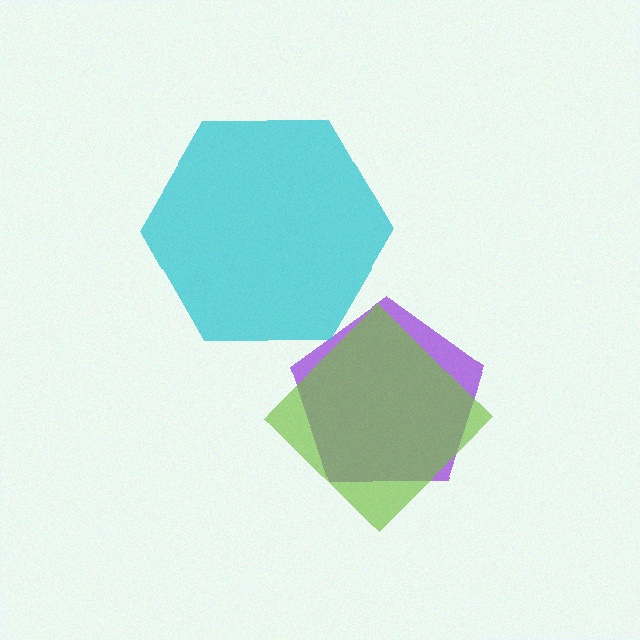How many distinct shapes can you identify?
There are 3 distinct shapes: a purple pentagon, a cyan hexagon, a lime diamond.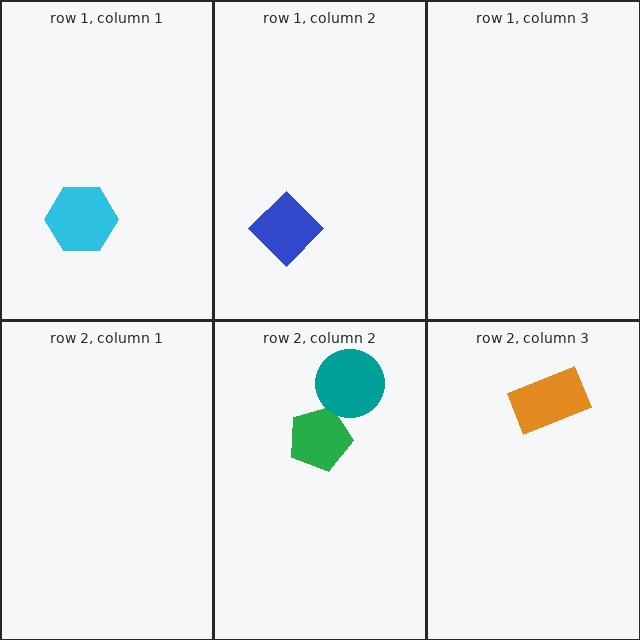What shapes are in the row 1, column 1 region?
The cyan hexagon.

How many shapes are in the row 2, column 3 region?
1.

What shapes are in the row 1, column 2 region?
The blue diamond.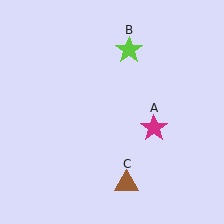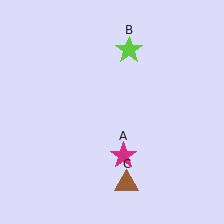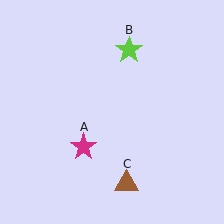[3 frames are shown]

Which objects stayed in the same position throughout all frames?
Lime star (object B) and brown triangle (object C) remained stationary.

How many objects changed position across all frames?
1 object changed position: magenta star (object A).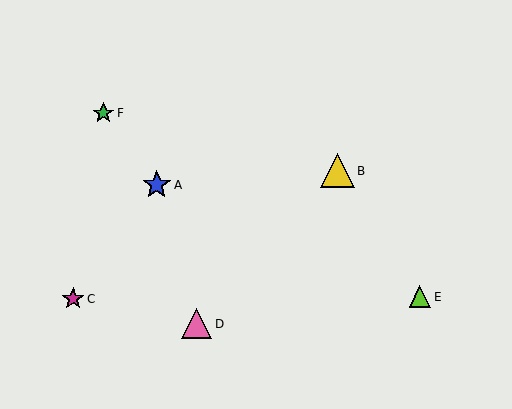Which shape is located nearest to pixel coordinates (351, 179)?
The yellow triangle (labeled B) at (337, 171) is nearest to that location.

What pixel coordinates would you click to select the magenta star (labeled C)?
Click at (73, 299) to select the magenta star C.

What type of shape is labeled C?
Shape C is a magenta star.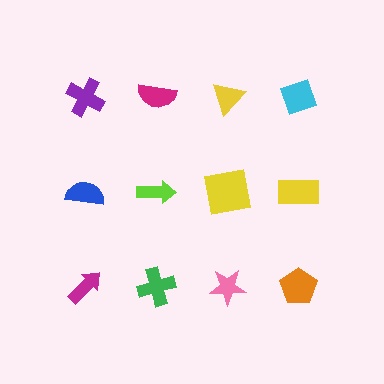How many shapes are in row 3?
4 shapes.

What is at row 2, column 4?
A yellow rectangle.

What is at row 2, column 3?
A yellow square.